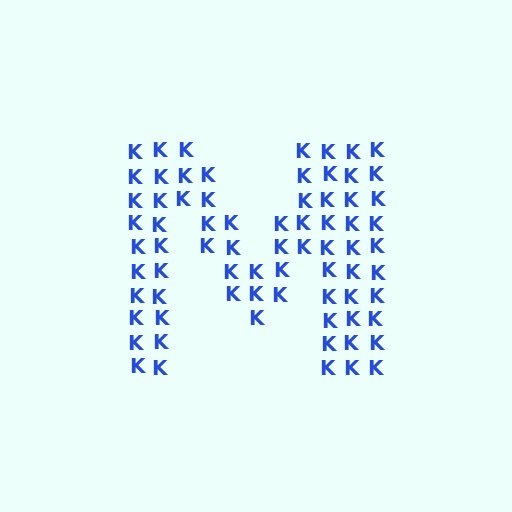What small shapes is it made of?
It is made of small letter K's.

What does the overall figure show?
The overall figure shows the letter M.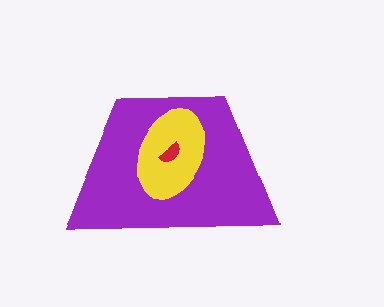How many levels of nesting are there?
3.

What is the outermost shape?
The purple trapezoid.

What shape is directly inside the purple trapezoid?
The yellow ellipse.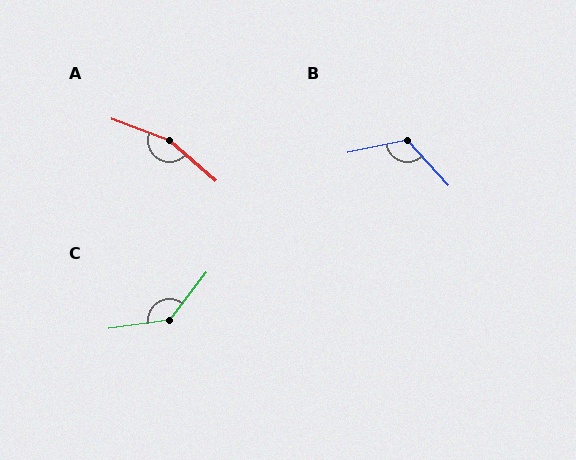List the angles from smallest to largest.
B (121°), C (136°), A (160°).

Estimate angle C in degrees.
Approximately 136 degrees.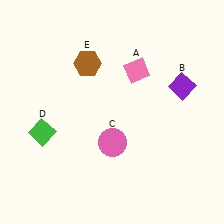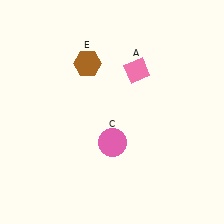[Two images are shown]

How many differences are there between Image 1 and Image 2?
There are 2 differences between the two images.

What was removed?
The purple diamond (B), the green diamond (D) were removed in Image 2.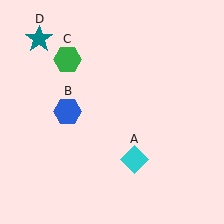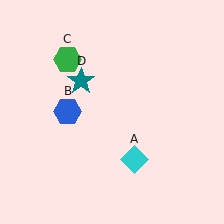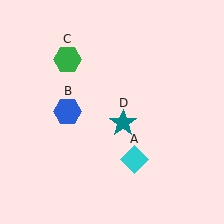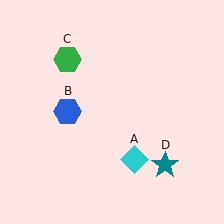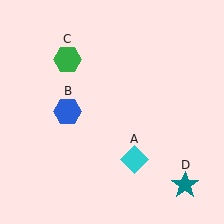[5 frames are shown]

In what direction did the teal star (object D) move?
The teal star (object D) moved down and to the right.